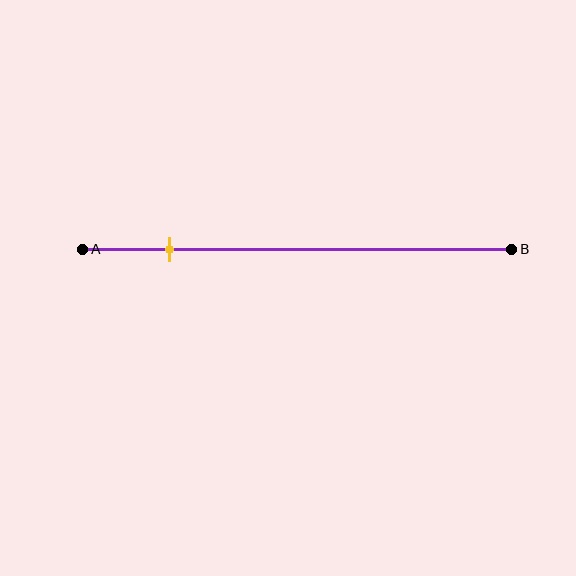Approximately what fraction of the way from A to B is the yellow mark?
The yellow mark is approximately 20% of the way from A to B.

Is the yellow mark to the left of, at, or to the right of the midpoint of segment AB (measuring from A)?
The yellow mark is to the left of the midpoint of segment AB.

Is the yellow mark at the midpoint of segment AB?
No, the mark is at about 20% from A, not at the 50% midpoint.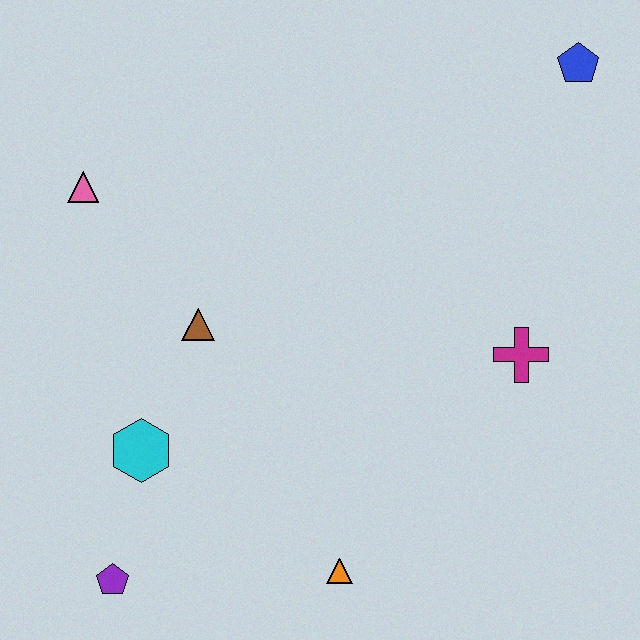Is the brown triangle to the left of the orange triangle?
Yes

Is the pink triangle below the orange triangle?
No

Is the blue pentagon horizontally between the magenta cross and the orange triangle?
No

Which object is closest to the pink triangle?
The brown triangle is closest to the pink triangle.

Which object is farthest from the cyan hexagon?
The blue pentagon is farthest from the cyan hexagon.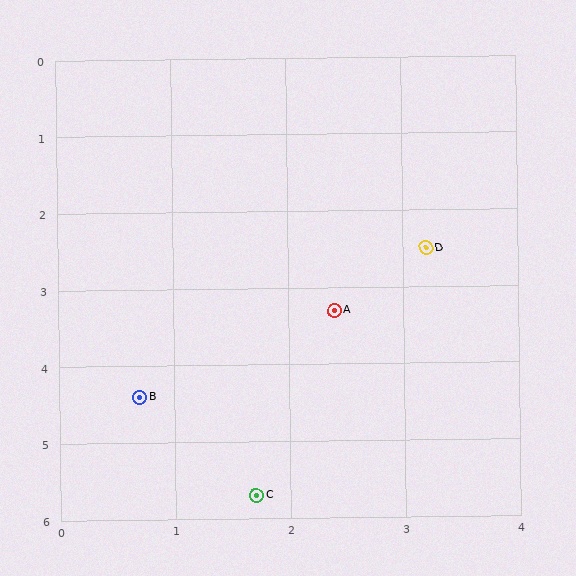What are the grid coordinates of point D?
Point D is at approximately (3.2, 2.5).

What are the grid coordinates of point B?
Point B is at approximately (0.7, 4.4).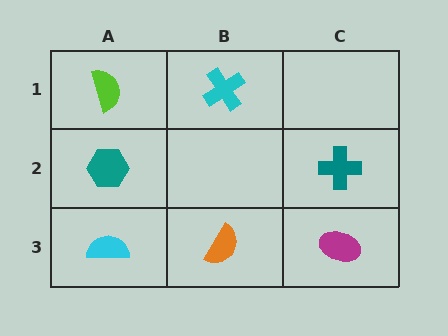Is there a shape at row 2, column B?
No, that cell is empty.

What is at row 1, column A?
A lime semicircle.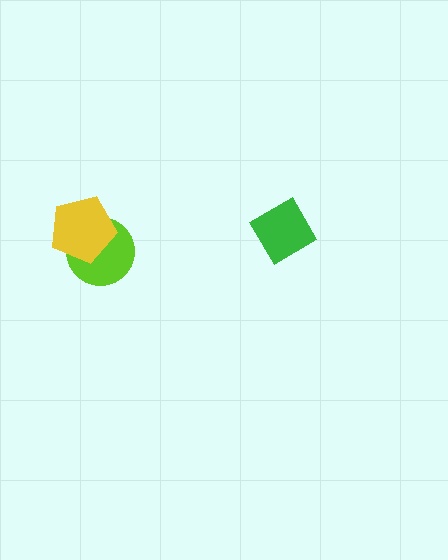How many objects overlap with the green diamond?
0 objects overlap with the green diamond.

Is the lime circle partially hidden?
Yes, it is partially covered by another shape.